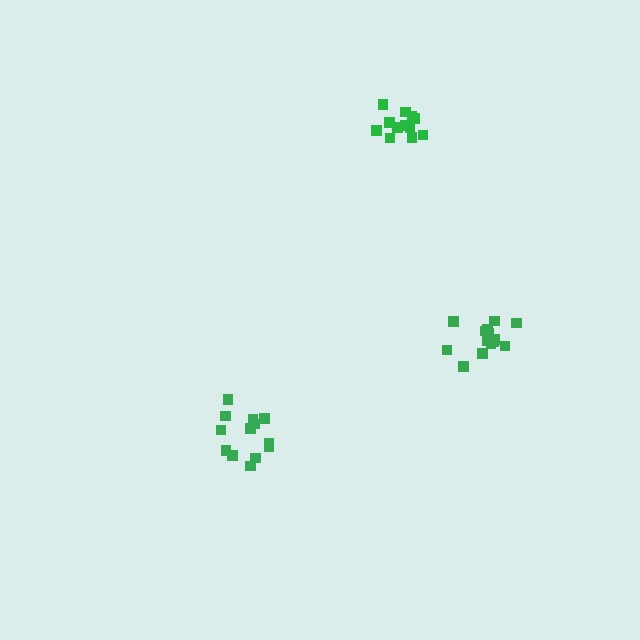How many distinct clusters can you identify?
There are 3 distinct clusters.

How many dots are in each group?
Group 1: 13 dots, Group 2: 12 dots, Group 3: 14 dots (39 total).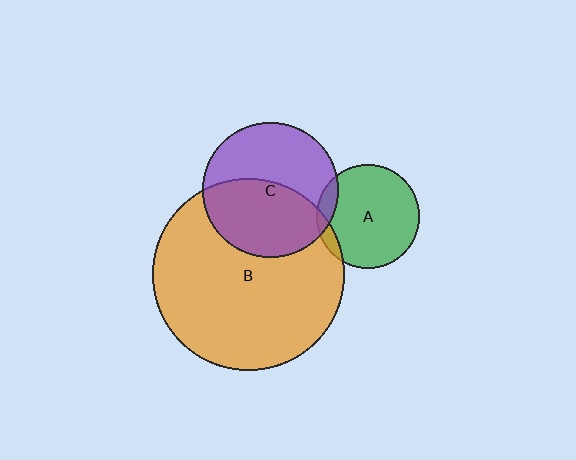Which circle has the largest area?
Circle B (orange).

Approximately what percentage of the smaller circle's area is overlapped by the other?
Approximately 5%.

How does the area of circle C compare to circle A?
Approximately 1.7 times.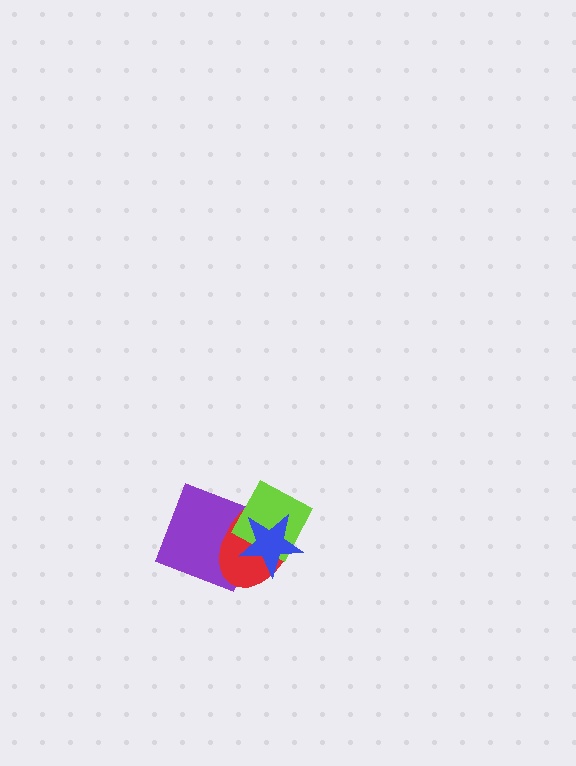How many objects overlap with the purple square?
3 objects overlap with the purple square.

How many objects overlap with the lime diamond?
3 objects overlap with the lime diamond.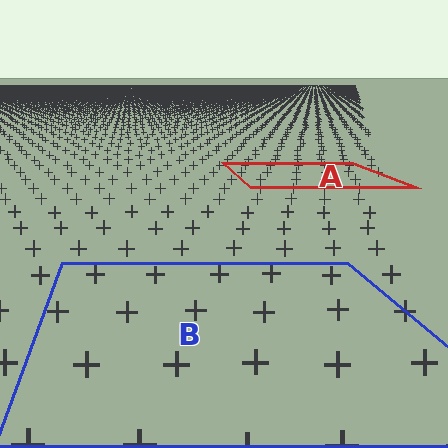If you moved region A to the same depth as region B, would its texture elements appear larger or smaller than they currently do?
They would appear larger. At a closer depth, the same texture elements are projected at a bigger on-screen size.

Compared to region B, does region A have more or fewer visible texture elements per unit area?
Region A has more texture elements per unit area — they are packed more densely because it is farther away.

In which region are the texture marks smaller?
The texture marks are smaller in region A, because it is farther away.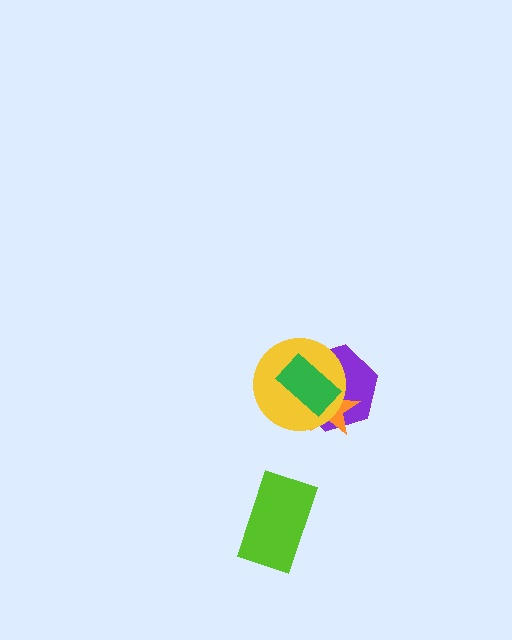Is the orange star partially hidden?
Yes, it is partially covered by another shape.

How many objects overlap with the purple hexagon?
3 objects overlap with the purple hexagon.